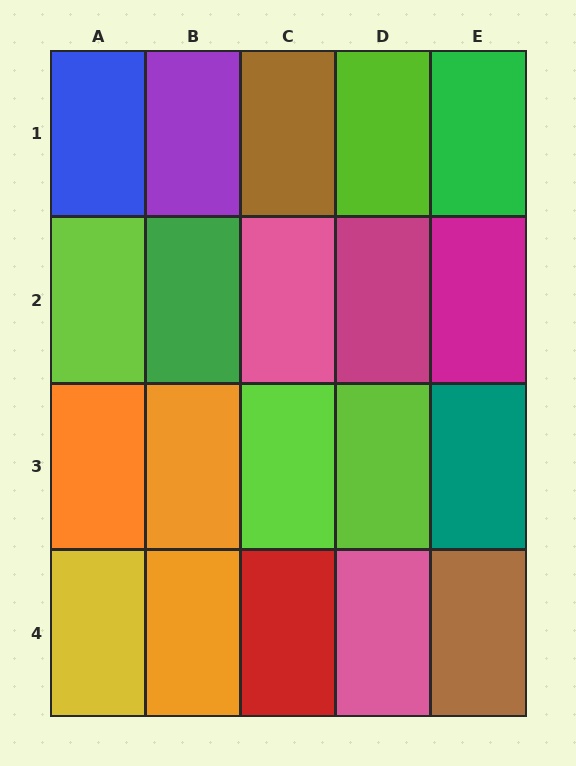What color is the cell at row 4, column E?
Brown.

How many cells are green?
2 cells are green.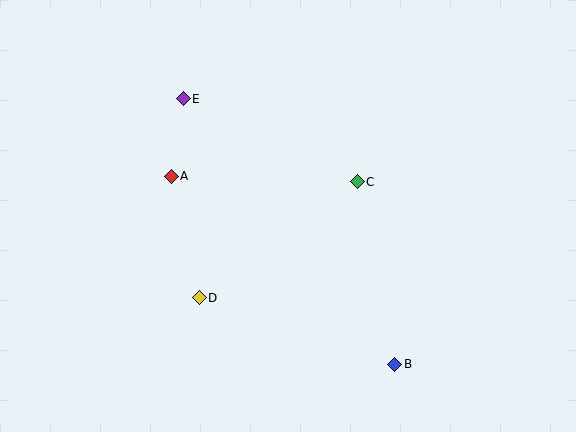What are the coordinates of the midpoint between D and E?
The midpoint between D and E is at (191, 198).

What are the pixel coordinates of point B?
Point B is at (395, 364).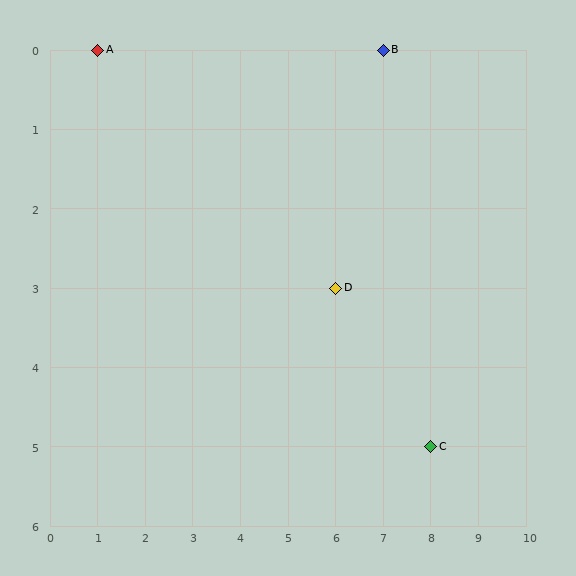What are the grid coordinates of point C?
Point C is at grid coordinates (8, 5).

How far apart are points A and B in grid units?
Points A and B are 6 columns apart.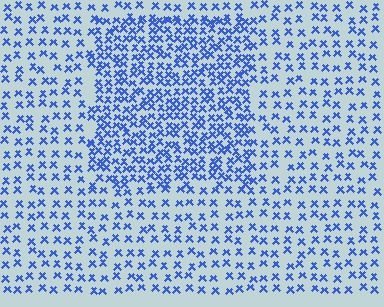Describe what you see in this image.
The image contains small blue elements arranged at two different densities. A rectangle-shaped region is visible where the elements are more densely packed than the surrounding area.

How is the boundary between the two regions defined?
The boundary is defined by a change in element density (approximately 2.0x ratio). All elements are the same color, size, and shape.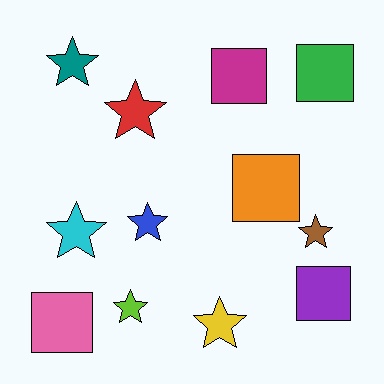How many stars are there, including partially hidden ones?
There are 7 stars.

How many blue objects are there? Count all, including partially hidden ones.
There is 1 blue object.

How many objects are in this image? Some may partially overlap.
There are 12 objects.